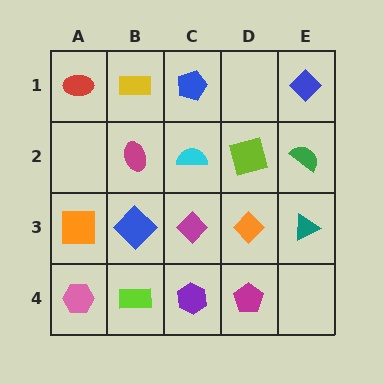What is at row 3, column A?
An orange square.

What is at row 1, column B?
A yellow rectangle.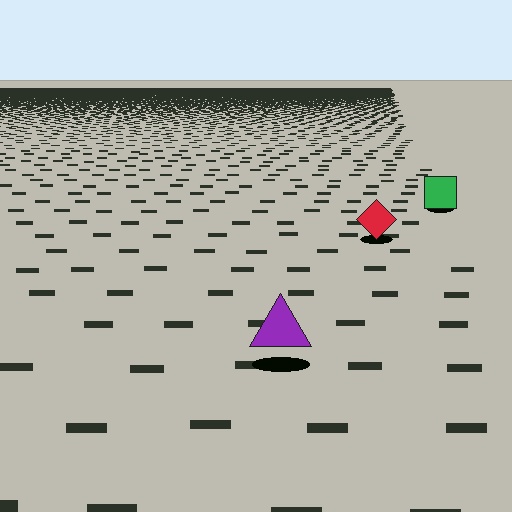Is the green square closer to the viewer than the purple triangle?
No. The purple triangle is closer — you can tell from the texture gradient: the ground texture is coarser near it.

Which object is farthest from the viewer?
The green square is farthest from the viewer. It appears smaller and the ground texture around it is denser.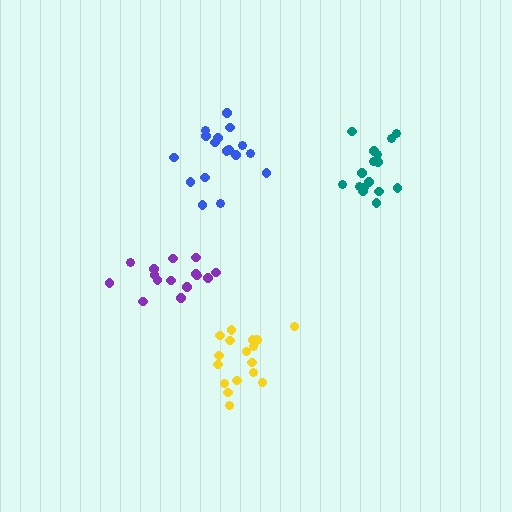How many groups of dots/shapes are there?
There are 4 groups.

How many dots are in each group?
Group 1: 17 dots, Group 2: 15 dots, Group 3: 17 dots, Group 4: 17 dots (66 total).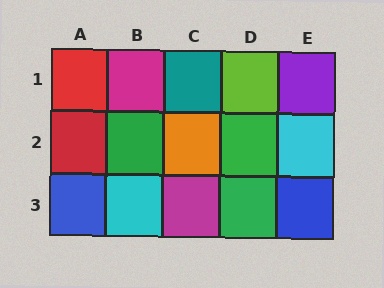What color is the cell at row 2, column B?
Green.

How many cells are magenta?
2 cells are magenta.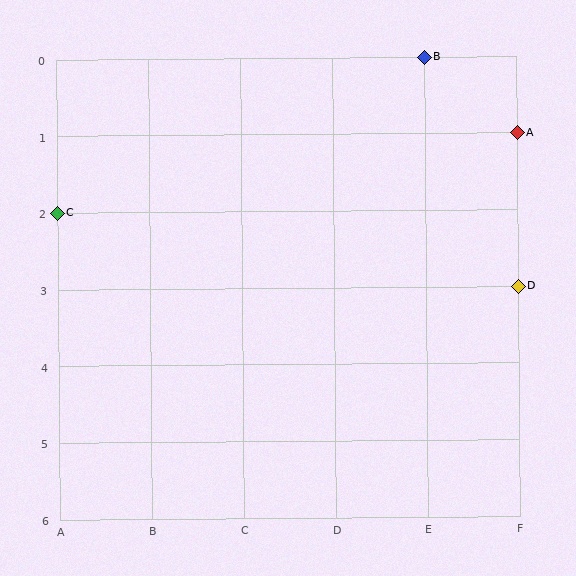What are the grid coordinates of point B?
Point B is at grid coordinates (E, 0).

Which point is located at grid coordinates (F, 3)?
Point D is at (F, 3).